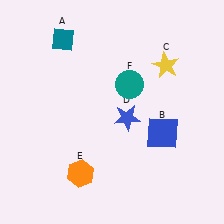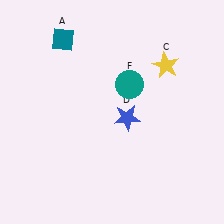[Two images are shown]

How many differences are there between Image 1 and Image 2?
There are 2 differences between the two images.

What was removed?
The blue square (B), the orange hexagon (E) were removed in Image 2.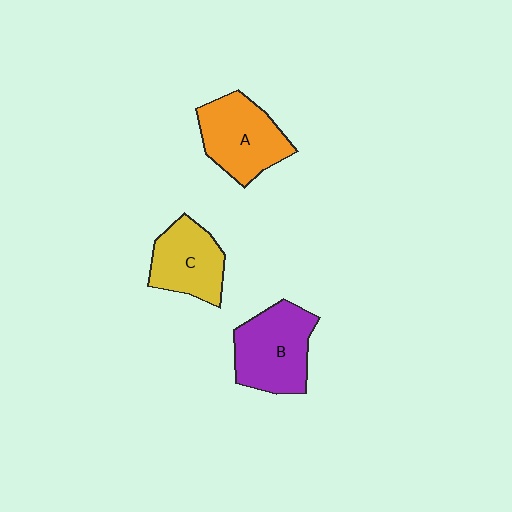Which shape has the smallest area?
Shape C (yellow).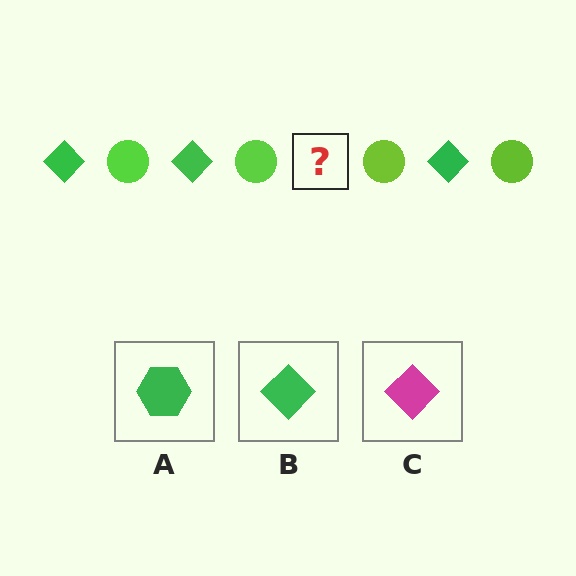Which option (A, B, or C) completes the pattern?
B.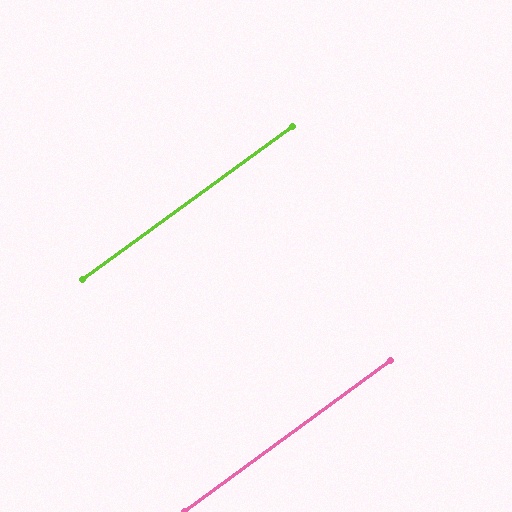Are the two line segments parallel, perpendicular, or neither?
Parallel — their directions differ by only 0.2°.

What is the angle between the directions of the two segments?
Approximately 0 degrees.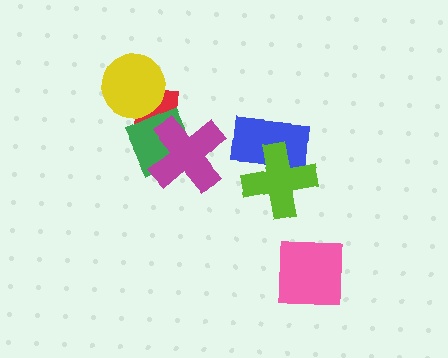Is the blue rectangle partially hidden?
Yes, it is partially covered by another shape.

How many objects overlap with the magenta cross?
2 objects overlap with the magenta cross.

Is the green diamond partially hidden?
Yes, it is partially covered by another shape.